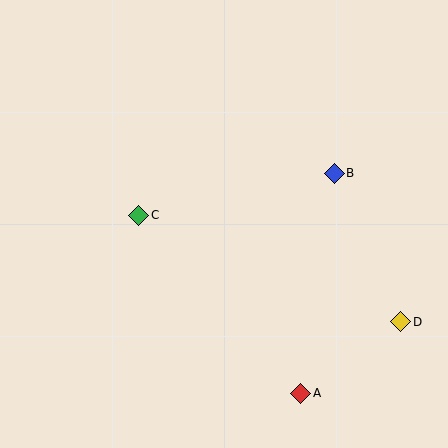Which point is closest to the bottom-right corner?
Point D is closest to the bottom-right corner.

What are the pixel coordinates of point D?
Point D is at (401, 322).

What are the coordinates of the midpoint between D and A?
The midpoint between D and A is at (351, 358).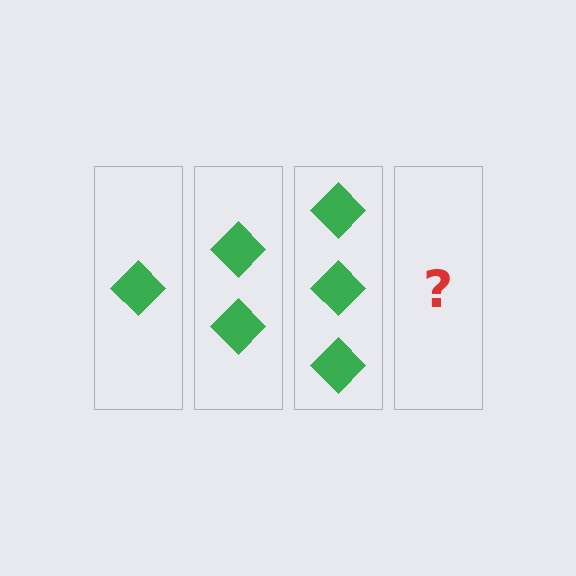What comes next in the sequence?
The next element should be 4 diamonds.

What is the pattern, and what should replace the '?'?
The pattern is that each step adds one more diamond. The '?' should be 4 diamonds.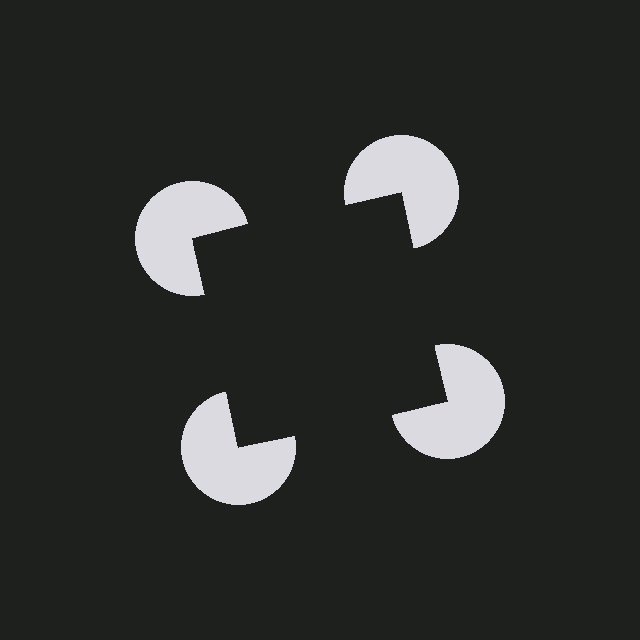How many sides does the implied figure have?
4 sides.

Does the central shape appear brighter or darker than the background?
It typically appears slightly darker than the background, even though no actual brightness change is drawn.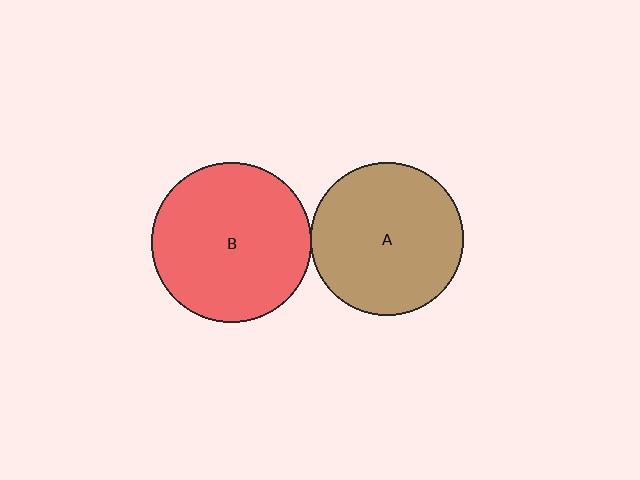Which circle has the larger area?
Circle B (red).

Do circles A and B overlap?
Yes.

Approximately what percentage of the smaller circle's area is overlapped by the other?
Approximately 5%.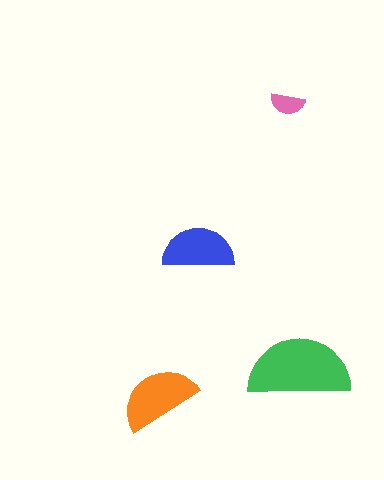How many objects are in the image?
There are 4 objects in the image.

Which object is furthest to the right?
The green semicircle is rightmost.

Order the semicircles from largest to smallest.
the green one, the orange one, the blue one, the pink one.